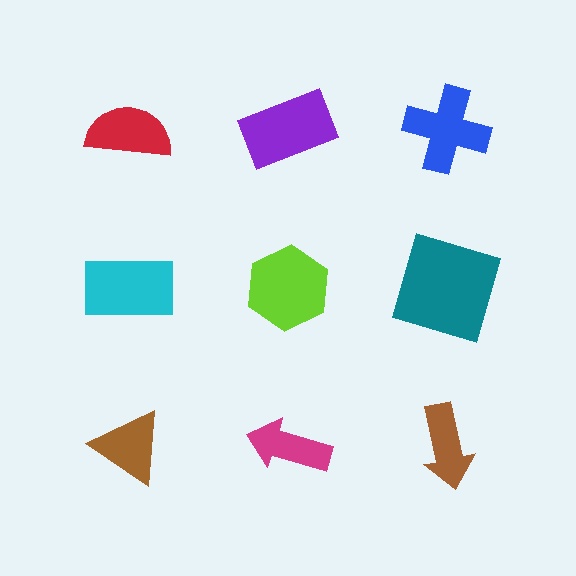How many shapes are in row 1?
3 shapes.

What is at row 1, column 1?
A red semicircle.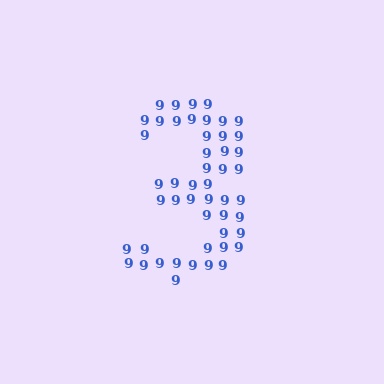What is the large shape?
The large shape is the digit 3.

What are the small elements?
The small elements are digit 9's.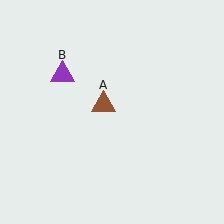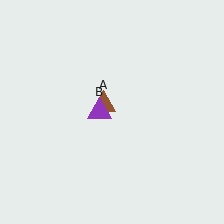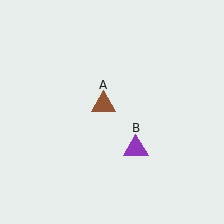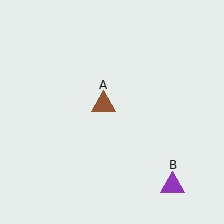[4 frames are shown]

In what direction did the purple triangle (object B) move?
The purple triangle (object B) moved down and to the right.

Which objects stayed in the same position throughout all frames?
Brown triangle (object A) remained stationary.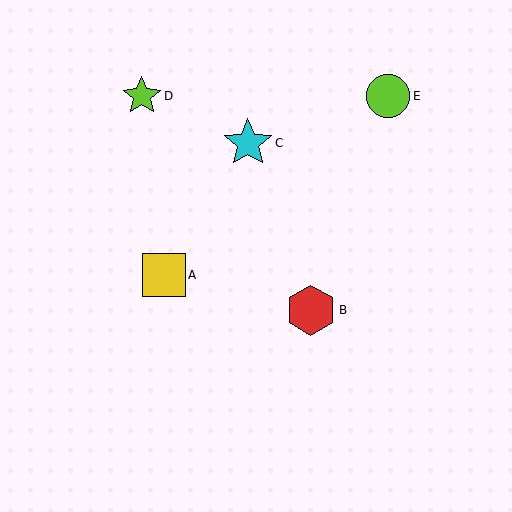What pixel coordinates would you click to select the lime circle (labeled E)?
Click at (388, 96) to select the lime circle E.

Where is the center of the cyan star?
The center of the cyan star is at (248, 143).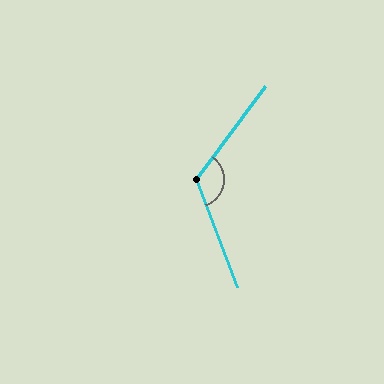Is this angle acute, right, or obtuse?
It is obtuse.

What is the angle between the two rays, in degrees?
Approximately 123 degrees.